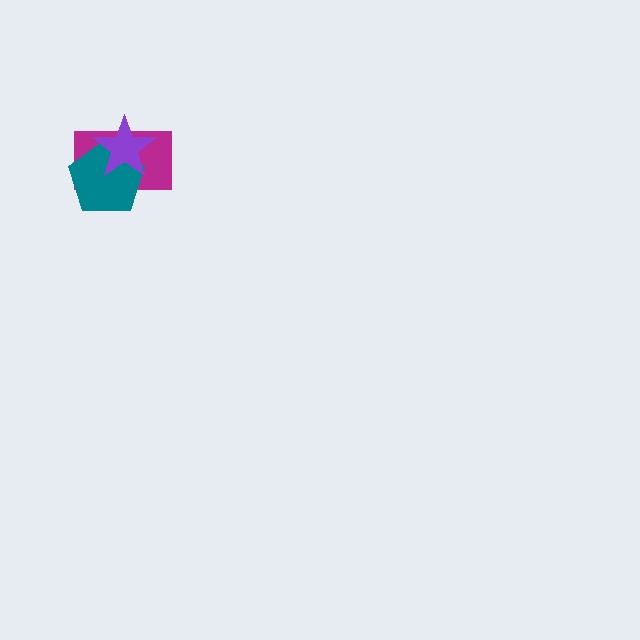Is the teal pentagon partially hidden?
Yes, it is partially covered by another shape.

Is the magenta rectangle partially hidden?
Yes, it is partially covered by another shape.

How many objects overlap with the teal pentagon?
2 objects overlap with the teal pentagon.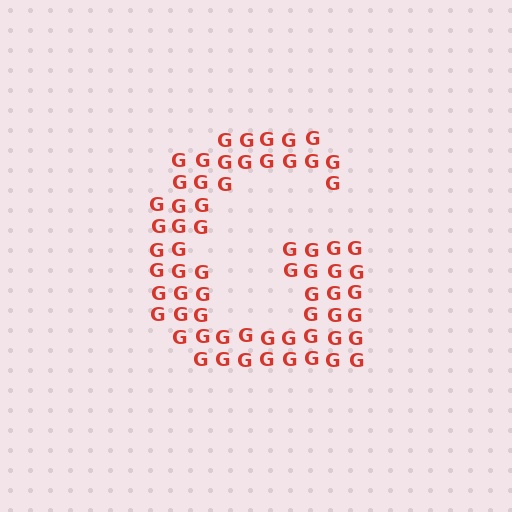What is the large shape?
The large shape is the letter G.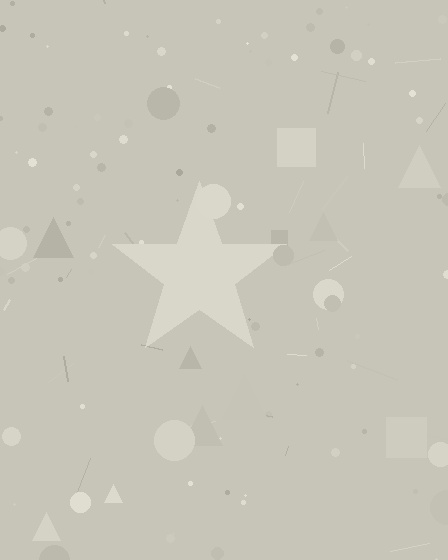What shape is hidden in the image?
A star is hidden in the image.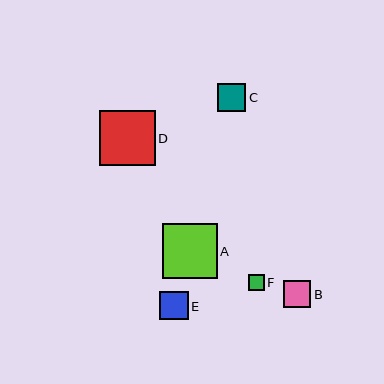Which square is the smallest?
Square F is the smallest with a size of approximately 16 pixels.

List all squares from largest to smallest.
From largest to smallest: D, A, E, C, B, F.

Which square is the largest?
Square D is the largest with a size of approximately 56 pixels.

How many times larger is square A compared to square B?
Square A is approximately 2.0 times the size of square B.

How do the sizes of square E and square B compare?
Square E and square B are approximately the same size.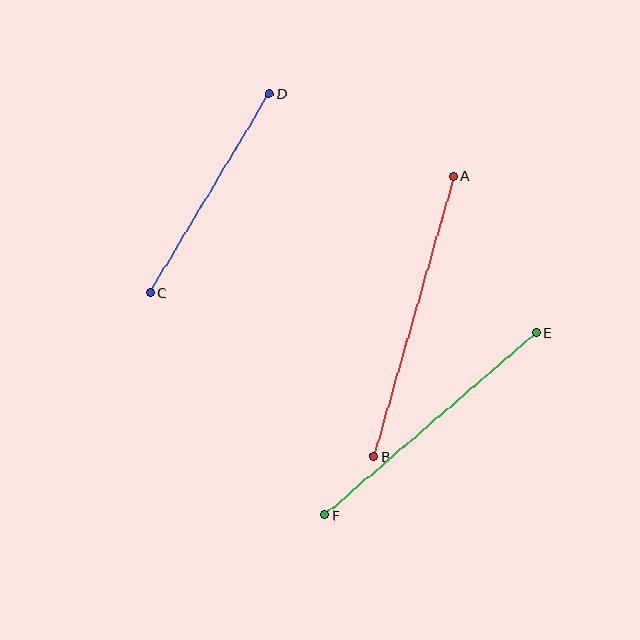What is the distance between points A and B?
The distance is approximately 291 pixels.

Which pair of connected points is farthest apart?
Points A and B are farthest apart.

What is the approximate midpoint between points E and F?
The midpoint is at approximately (431, 424) pixels.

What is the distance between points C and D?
The distance is approximately 232 pixels.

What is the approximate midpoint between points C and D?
The midpoint is at approximately (210, 193) pixels.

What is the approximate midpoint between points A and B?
The midpoint is at approximately (414, 316) pixels.